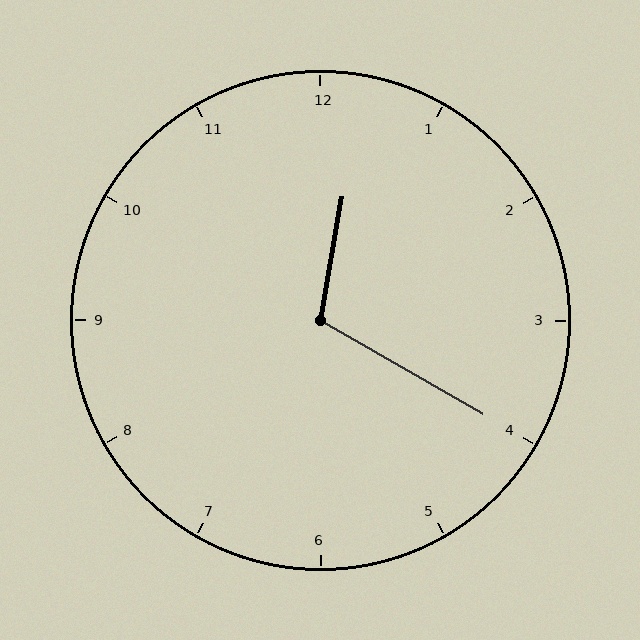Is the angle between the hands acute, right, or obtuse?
It is obtuse.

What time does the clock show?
12:20.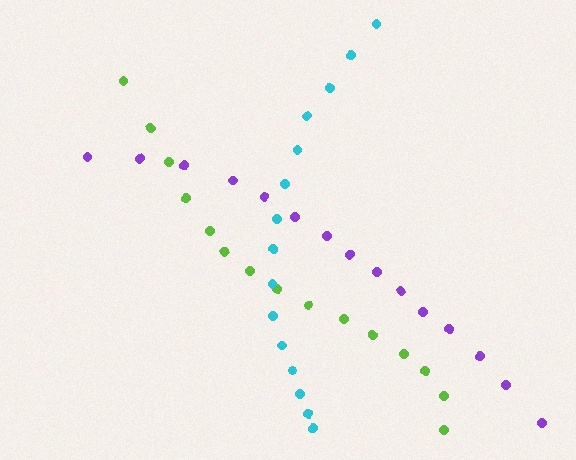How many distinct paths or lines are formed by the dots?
There are 3 distinct paths.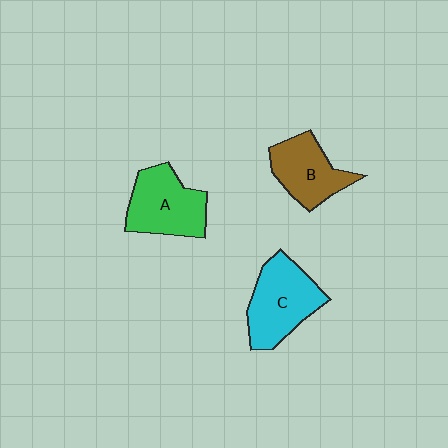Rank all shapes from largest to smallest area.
From largest to smallest: C (cyan), A (green), B (brown).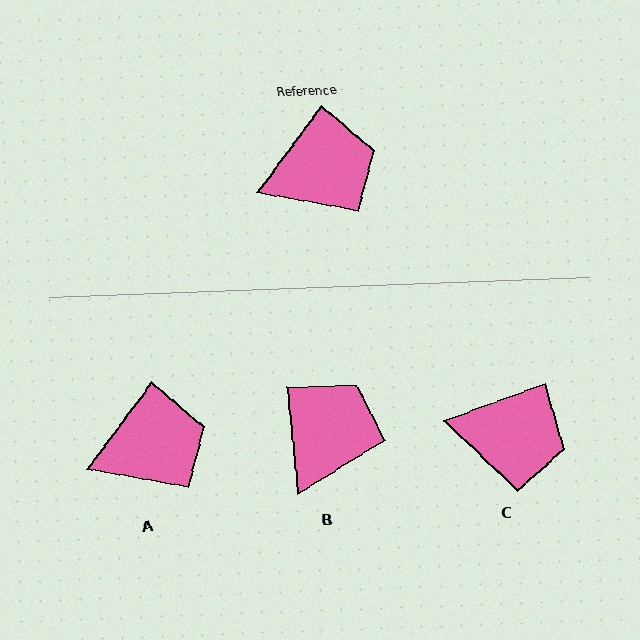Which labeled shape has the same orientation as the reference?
A.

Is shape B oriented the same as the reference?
No, it is off by about 42 degrees.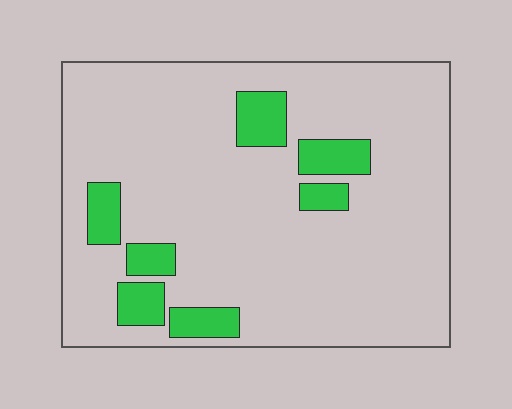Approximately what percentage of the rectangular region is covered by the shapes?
Approximately 15%.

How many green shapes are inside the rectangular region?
7.